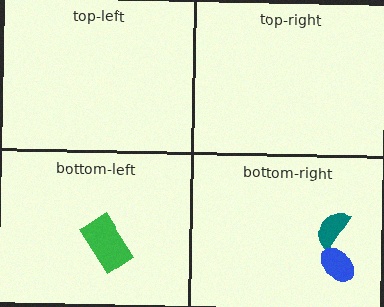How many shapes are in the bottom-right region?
2.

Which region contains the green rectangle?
The bottom-left region.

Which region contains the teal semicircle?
The bottom-right region.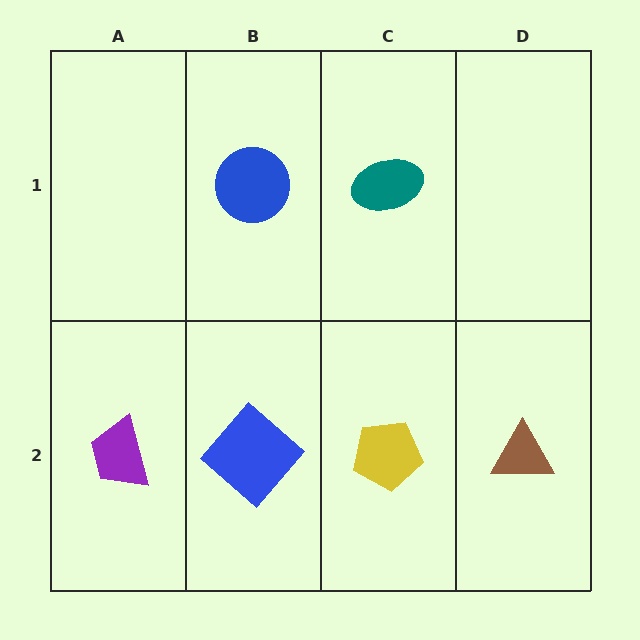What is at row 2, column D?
A brown triangle.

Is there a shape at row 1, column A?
No, that cell is empty.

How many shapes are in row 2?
4 shapes.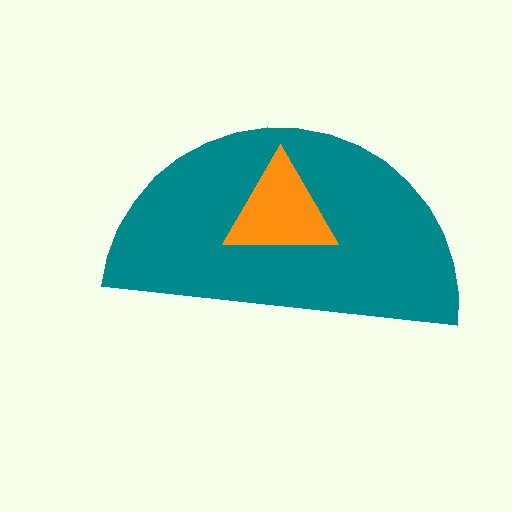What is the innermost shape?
The orange triangle.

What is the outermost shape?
The teal semicircle.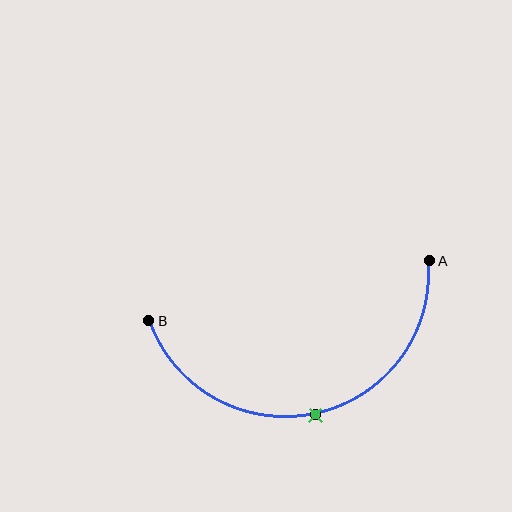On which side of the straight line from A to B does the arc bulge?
The arc bulges below the straight line connecting A and B.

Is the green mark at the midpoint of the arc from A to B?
Yes. The green mark lies on the arc at equal arc-length from both A and B — it is the arc midpoint.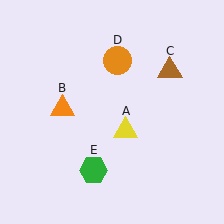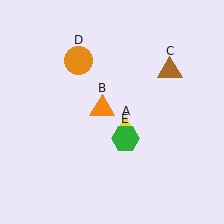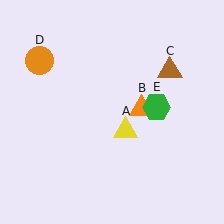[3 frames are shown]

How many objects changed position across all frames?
3 objects changed position: orange triangle (object B), orange circle (object D), green hexagon (object E).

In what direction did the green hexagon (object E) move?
The green hexagon (object E) moved up and to the right.